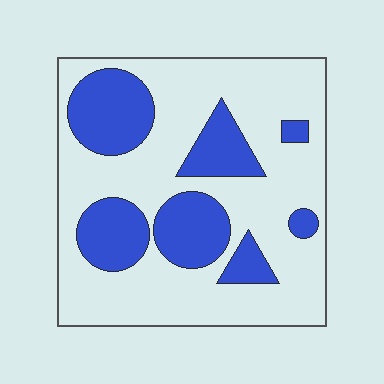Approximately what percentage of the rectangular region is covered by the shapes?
Approximately 30%.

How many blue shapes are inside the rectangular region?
7.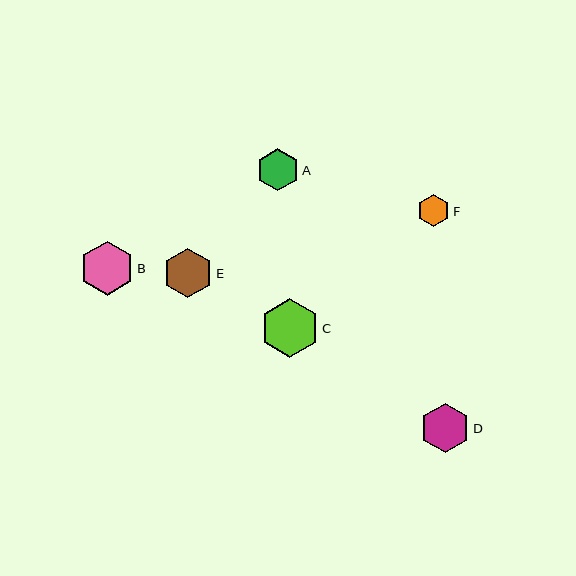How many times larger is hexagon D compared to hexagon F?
Hexagon D is approximately 1.5 times the size of hexagon F.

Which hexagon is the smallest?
Hexagon F is the smallest with a size of approximately 33 pixels.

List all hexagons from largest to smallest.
From largest to smallest: C, B, E, D, A, F.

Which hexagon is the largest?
Hexagon C is the largest with a size of approximately 59 pixels.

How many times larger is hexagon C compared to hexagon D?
Hexagon C is approximately 1.2 times the size of hexagon D.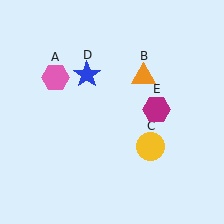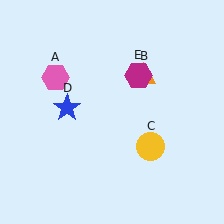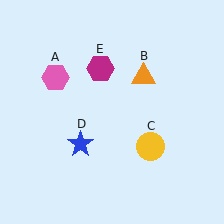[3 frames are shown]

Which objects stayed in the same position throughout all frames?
Pink hexagon (object A) and orange triangle (object B) and yellow circle (object C) remained stationary.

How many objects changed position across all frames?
2 objects changed position: blue star (object D), magenta hexagon (object E).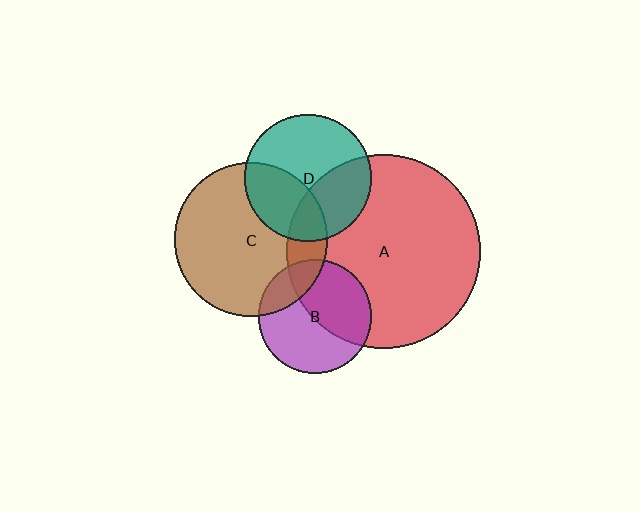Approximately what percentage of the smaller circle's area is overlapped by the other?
Approximately 20%.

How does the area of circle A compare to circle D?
Approximately 2.3 times.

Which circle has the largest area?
Circle A (red).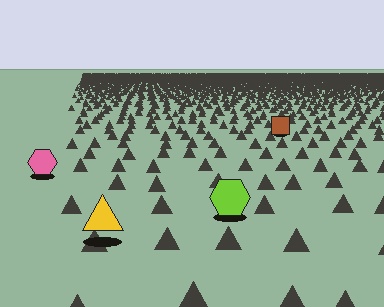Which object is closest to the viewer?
The yellow triangle is closest. The texture marks near it are larger and more spread out.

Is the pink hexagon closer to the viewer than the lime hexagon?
No. The lime hexagon is closer — you can tell from the texture gradient: the ground texture is coarser near it.